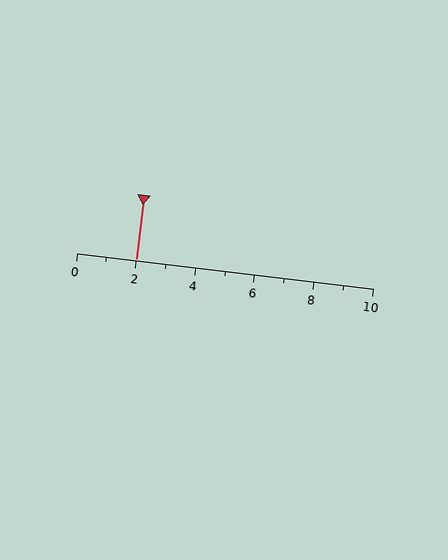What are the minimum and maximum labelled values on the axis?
The axis runs from 0 to 10.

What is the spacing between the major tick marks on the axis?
The major ticks are spaced 2 apart.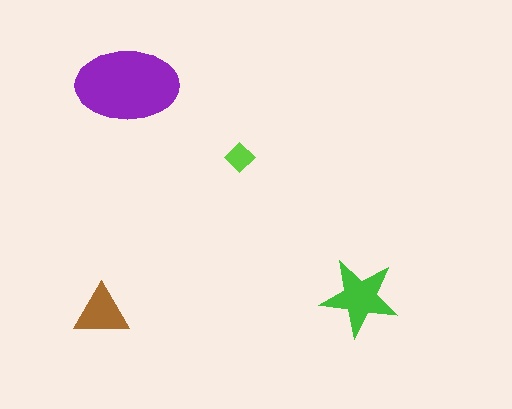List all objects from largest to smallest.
The purple ellipse, the green star, the brown triangle, the lime diamond.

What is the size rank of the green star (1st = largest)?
2nd.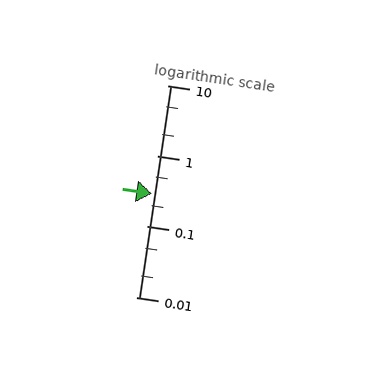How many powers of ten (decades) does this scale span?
The scale spans 3 decades, from 0.01 to 10.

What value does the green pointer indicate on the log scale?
The pointer indicates approximately 0.29.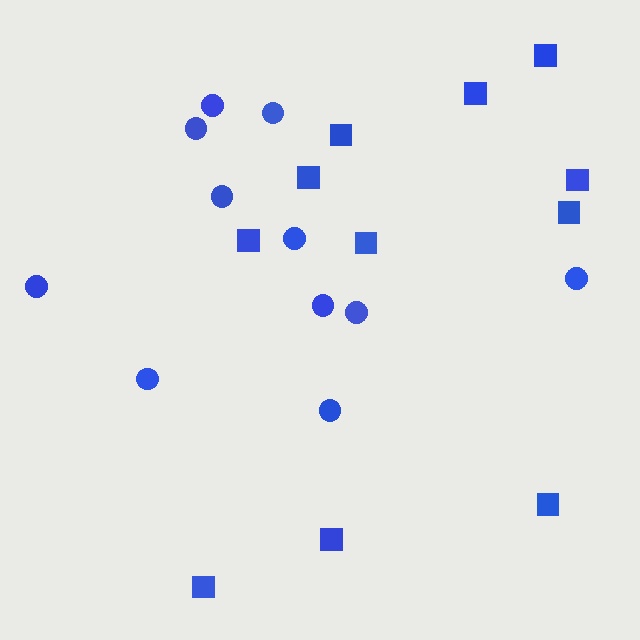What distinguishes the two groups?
There are 2 groups: one group of circles (11) and one group of squares (11).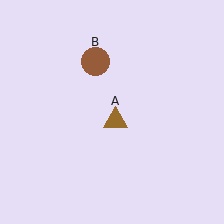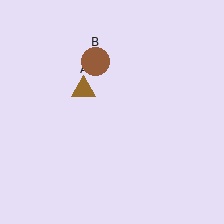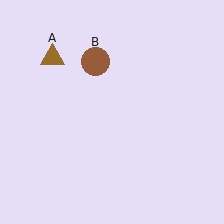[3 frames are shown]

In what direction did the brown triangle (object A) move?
The brown triangle (object A) moved up and to the left.